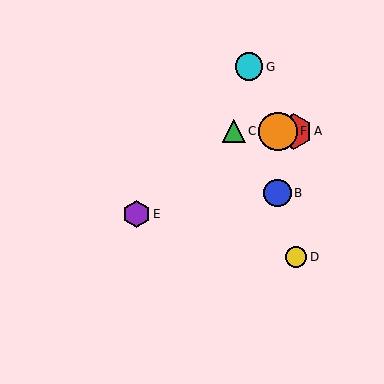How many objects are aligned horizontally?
3 objects (A, C, F) are aligned horizontally.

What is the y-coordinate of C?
Object C is at y≈131.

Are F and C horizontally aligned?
Yes, both are at y≈131.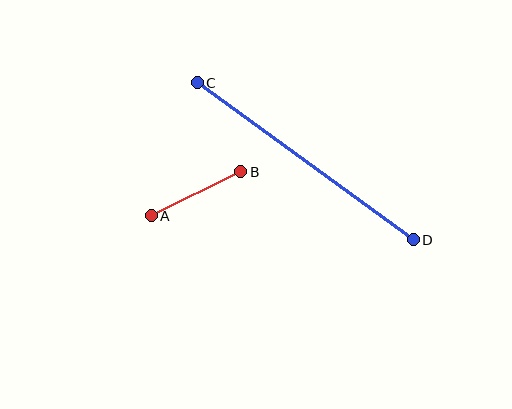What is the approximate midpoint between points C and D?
The midpoint is at approximately (305, 161) pixels.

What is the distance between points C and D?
The distance is approximately 267 pixels.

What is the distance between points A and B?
The distance is approximately 100 pixels.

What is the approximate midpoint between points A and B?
The midpoint is at approximately (196, 194) pixels.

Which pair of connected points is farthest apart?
Points C and D are farthest apart.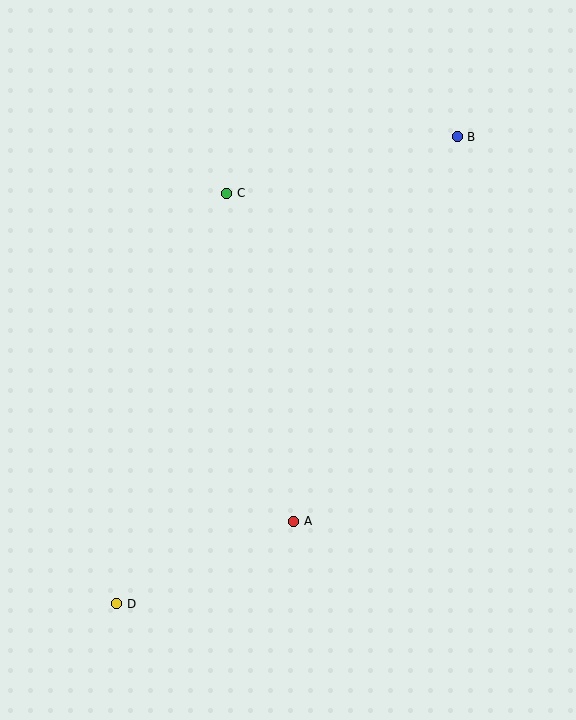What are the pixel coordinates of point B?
Point B is at (457, 137).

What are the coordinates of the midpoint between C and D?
The midpoint between C and D is at (172, 399).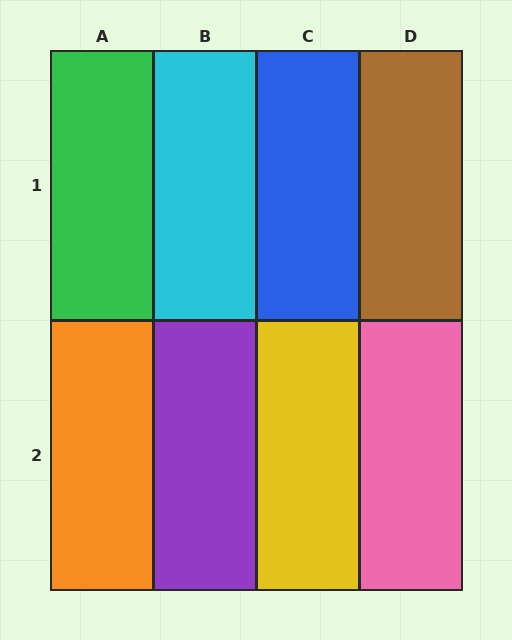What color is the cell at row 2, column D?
Pink.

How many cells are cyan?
1 cell is cyan.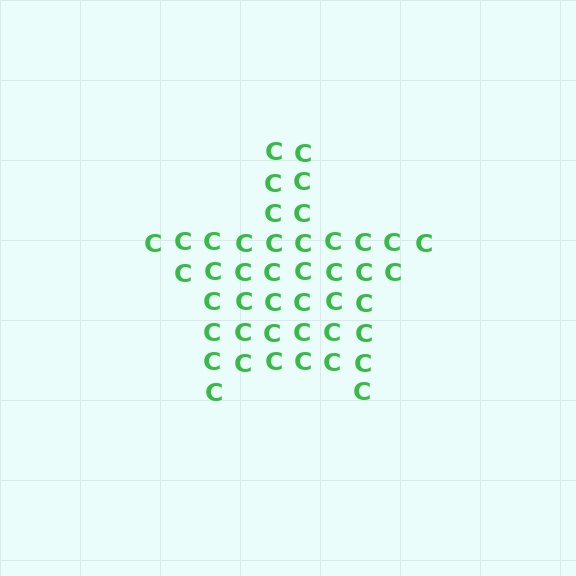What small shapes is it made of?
It is made of small letter C's.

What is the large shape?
The large shape is a star.